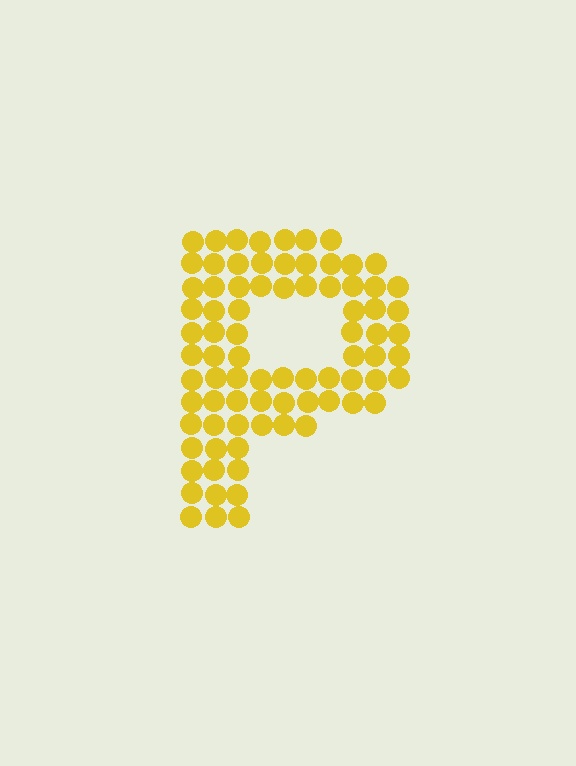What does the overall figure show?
The overall figure shows the letter P.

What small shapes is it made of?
It is made of small circles.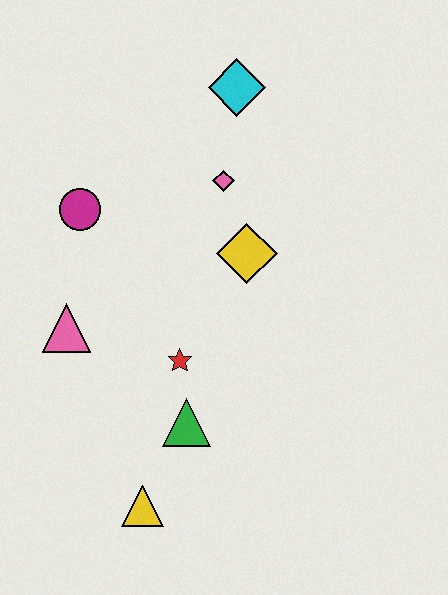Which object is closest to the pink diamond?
The yellow diamond is closest to the pink diamond.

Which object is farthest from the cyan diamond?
The yellow triangle is farthest from the cyan diamond.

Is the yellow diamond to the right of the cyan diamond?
Yes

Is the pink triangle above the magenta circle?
No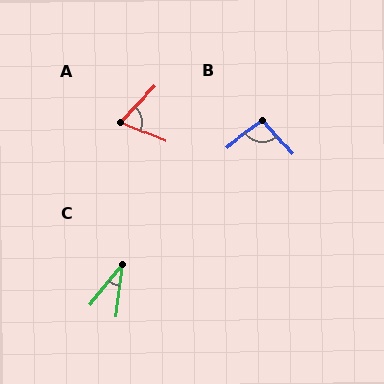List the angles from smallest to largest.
C (32°), A (69°), B (96°).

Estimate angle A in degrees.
Approximately 69 degrees.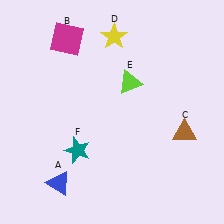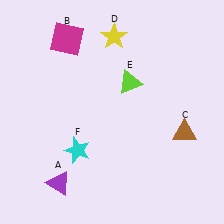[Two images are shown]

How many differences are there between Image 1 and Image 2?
There are 2 differences between the two images.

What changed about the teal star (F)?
In Image 1, F is teal. In Image 2, it changed to cyan.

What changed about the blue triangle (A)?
In Image 1, A is blue. In Image 2, it changed to purple.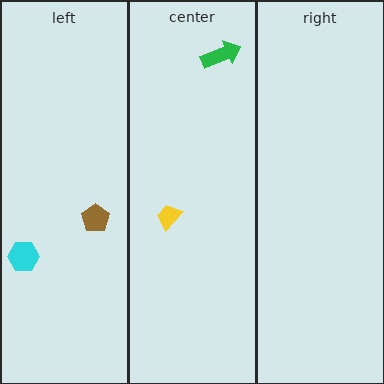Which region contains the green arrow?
The center region.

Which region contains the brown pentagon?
The left region.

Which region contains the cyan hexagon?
The left region.